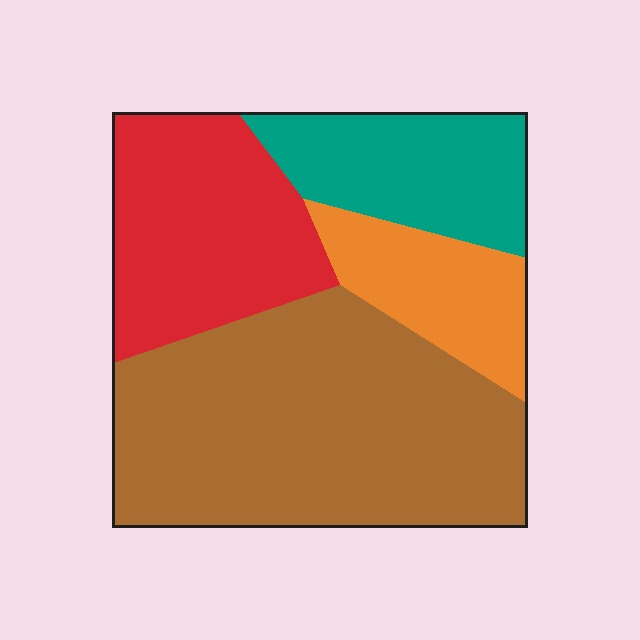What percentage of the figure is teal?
Teal covers 17% of the figure.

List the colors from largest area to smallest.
From largest to smallest: brown, red, teal, orange.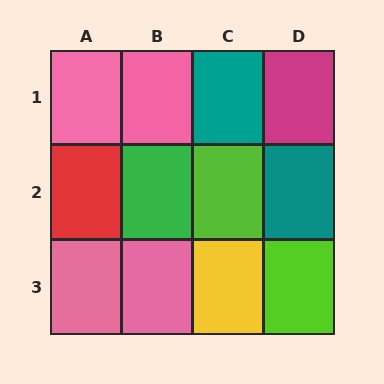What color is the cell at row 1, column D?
Magenta.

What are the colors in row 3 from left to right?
Pink, pink, yellow, lime.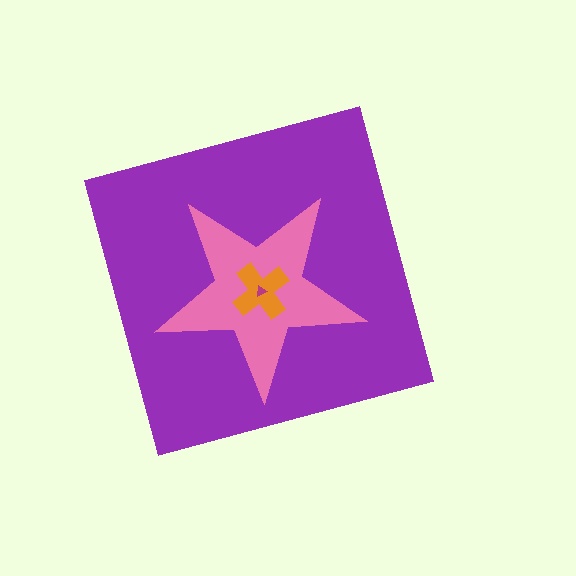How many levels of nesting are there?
4.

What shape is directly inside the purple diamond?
The pink star.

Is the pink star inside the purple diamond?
Yes.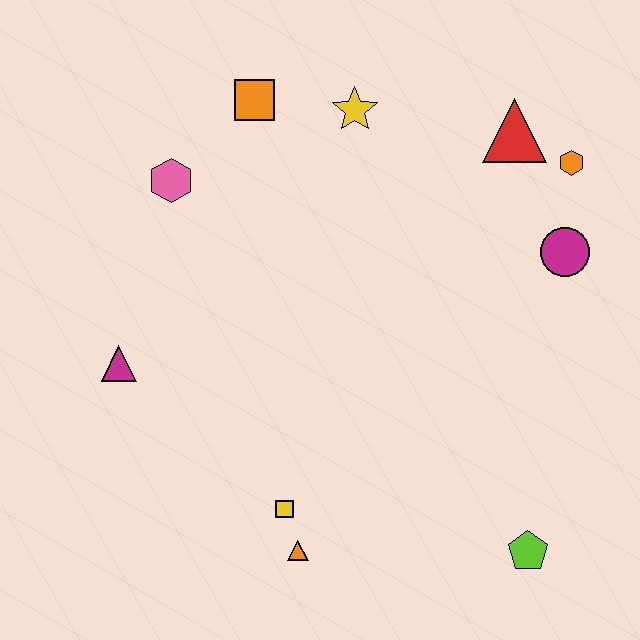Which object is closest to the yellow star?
The orange square is closest to the yellow star.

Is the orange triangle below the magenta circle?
Yes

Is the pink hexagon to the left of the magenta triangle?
No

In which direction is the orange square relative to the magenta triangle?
The orange square is above the magenta triangle.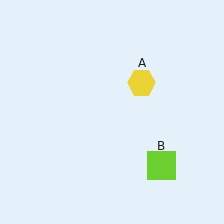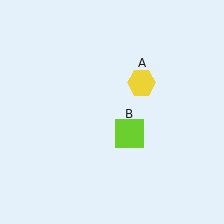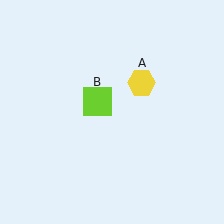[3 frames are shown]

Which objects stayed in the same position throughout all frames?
Yellow hexagon (object A) remained stationary.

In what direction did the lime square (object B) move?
The lime square (object B) moved up and to the left.